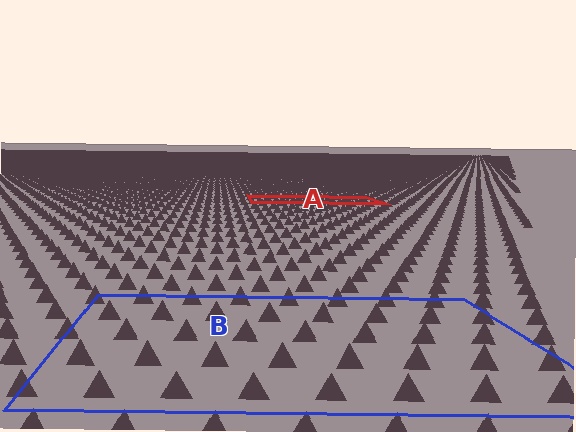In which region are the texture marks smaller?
The texture marks are smaller in region A, because it is farther away.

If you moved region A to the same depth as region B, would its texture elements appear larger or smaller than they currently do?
They would appear larger. At a closer depth, the same texture elements are projected at a bigger on-screen size.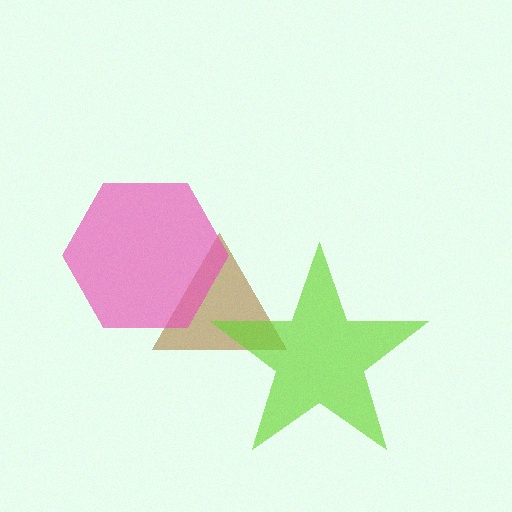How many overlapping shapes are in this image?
There are 3 overlapping shapes in the image.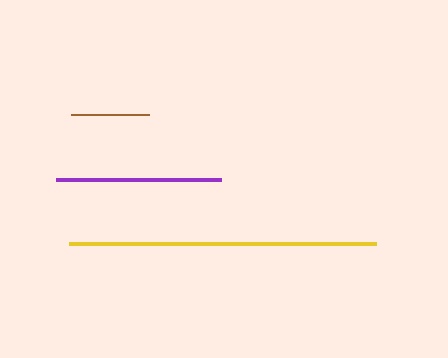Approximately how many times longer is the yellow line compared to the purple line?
The yellow line is approximately 1.9 times the length of the purple line.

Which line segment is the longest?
The yellow line is the longest at approximately 307 pixels.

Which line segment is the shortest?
The brown line is the shortest at approximately 78 pixels.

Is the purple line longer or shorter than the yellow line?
The yellow line is longer than the purple line.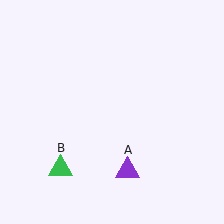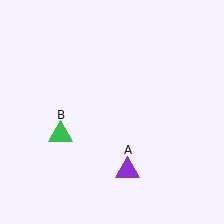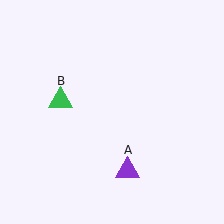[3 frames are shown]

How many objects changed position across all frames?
1 object changed position: green triangle (object B).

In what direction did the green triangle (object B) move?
The green triangle (object B) moved up.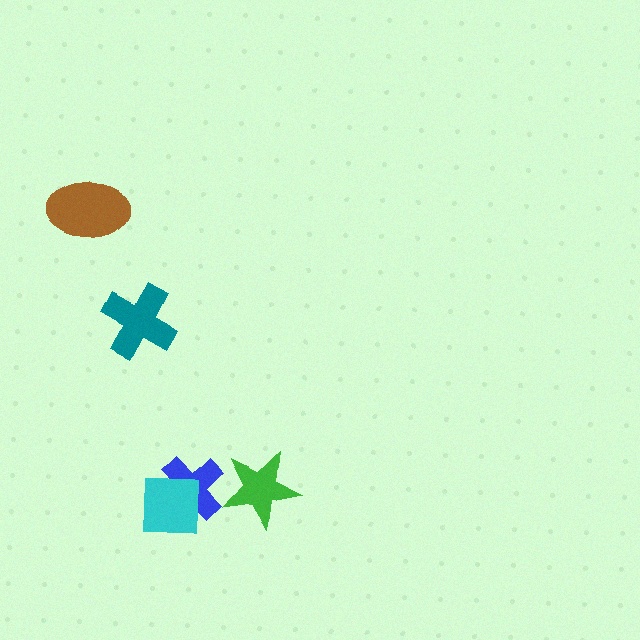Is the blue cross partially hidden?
Yes, it is partially covered by another shape.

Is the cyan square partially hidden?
No, no other shape covers it.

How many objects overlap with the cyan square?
1 object overlaps with the cyan square.